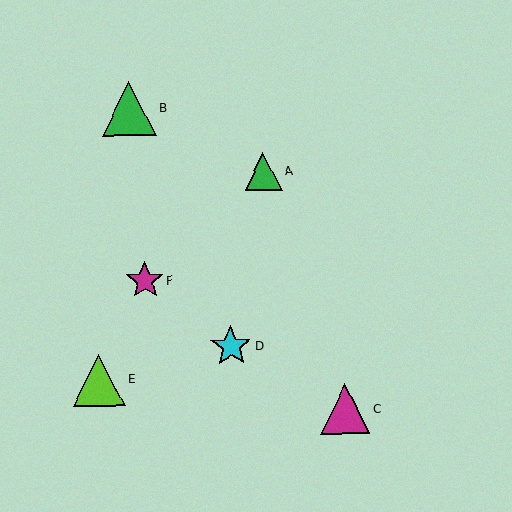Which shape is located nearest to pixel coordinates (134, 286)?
The magenta star (labeled F) at (145, 281) is nearest to that location.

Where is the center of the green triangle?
The center of the green triangle is at (129, 108).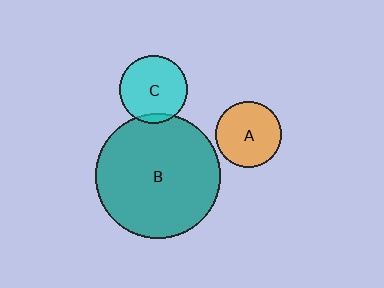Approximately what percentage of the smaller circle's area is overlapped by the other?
Approximately 10%.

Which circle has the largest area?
Circle B (teal).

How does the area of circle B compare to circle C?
Approximately 3.3 times.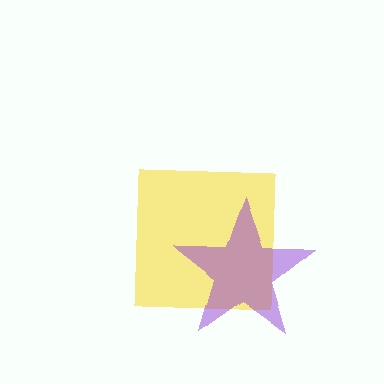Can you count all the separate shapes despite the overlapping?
Yes, there are 2 separate shapes.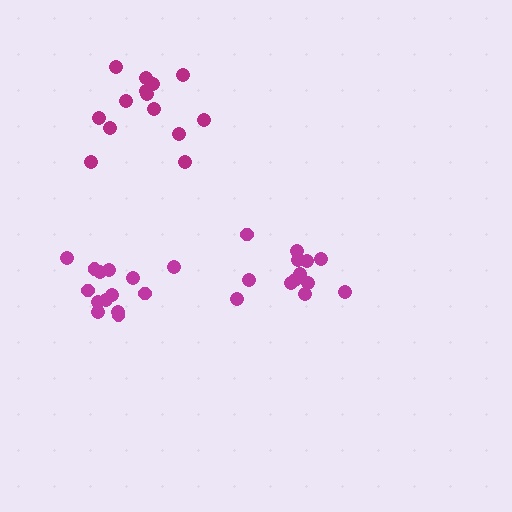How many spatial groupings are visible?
There are 3 spatial groupings.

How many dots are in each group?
Group 1: 14 dots, Group 2: 14 dots, Group 3: 14 dots (42 total).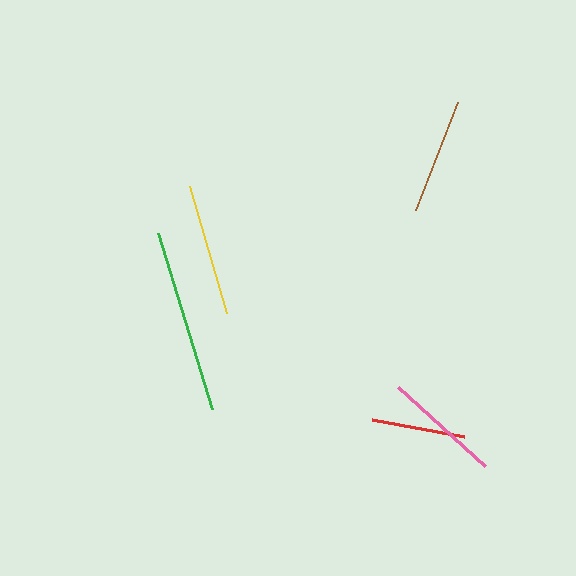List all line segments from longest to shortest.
From longest to shortest: green, yellow, pink, brown, red.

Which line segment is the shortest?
The red line is the shortest at approximately 93 pixels.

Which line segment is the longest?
The green line is the longest at approximately 184 pixels.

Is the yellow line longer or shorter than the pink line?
The yellow line is longer than the pink line.